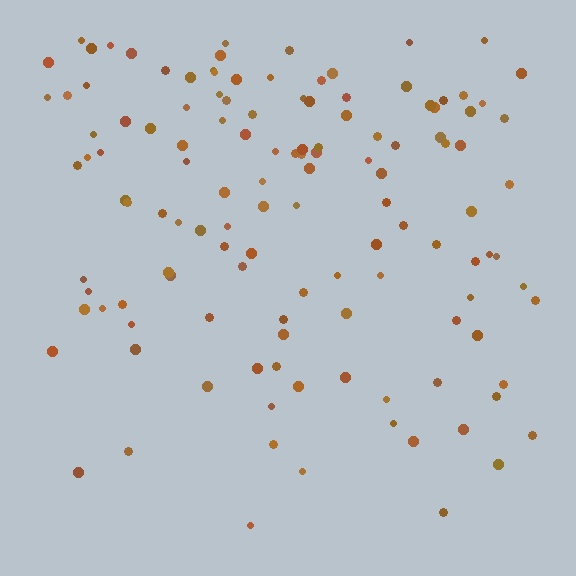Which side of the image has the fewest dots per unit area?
The bottom.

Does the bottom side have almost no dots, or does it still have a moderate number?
Still a moderate number, just noticeably fewer than the top.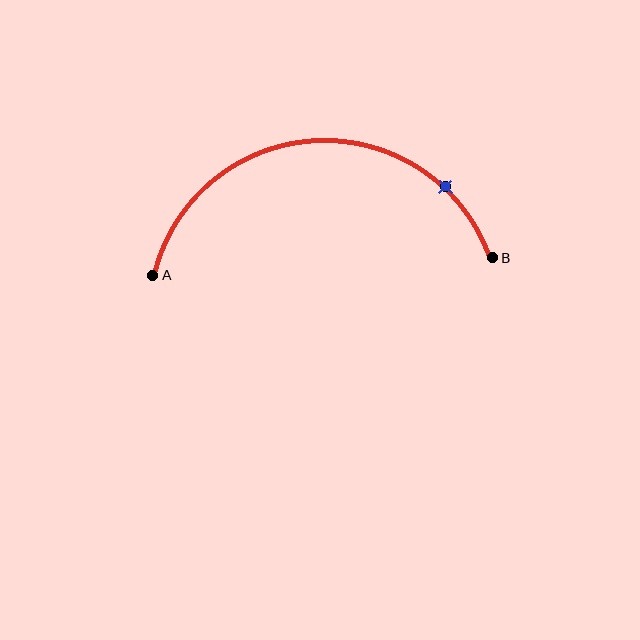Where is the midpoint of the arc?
The arc midpoint is the point on the curve farthest from the straight line joining A and B. It sits above that line.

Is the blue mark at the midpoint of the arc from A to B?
No. The blue mark lies on the arc but is closer to endpoint B. The arc midpoint would be at the point on the curve equidistant along the arc from both A and B.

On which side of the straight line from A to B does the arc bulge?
The arc bulges above the straight line connecting A and B.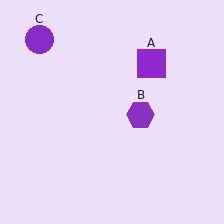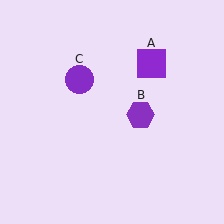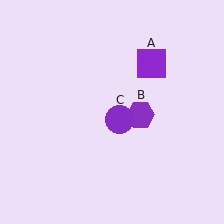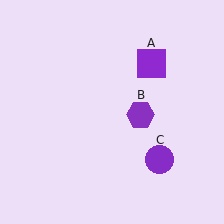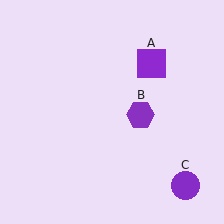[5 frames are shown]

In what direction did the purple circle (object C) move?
The purple circle (object C) moved down and to the right.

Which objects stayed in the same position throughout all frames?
Purple square (object A) and purple hexagon (object B) remained stationary.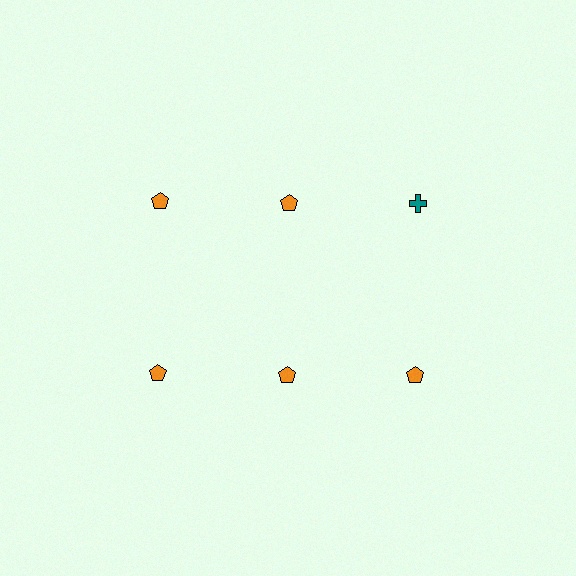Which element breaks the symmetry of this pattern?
The teal cross in the top row, center column breaks the symmetry. All other shapes are orange pentagons.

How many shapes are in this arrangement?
There are 6 shapes arranged in a grid pattern.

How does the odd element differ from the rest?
It differs in both color (teal instead of orange) and shape (cross instead of pentagon).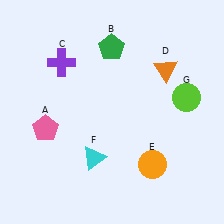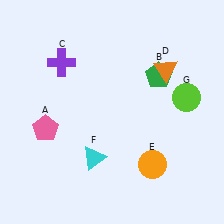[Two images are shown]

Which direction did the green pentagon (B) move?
The green pentagon (B) moved right.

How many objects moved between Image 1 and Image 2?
1 object moved between the two images.